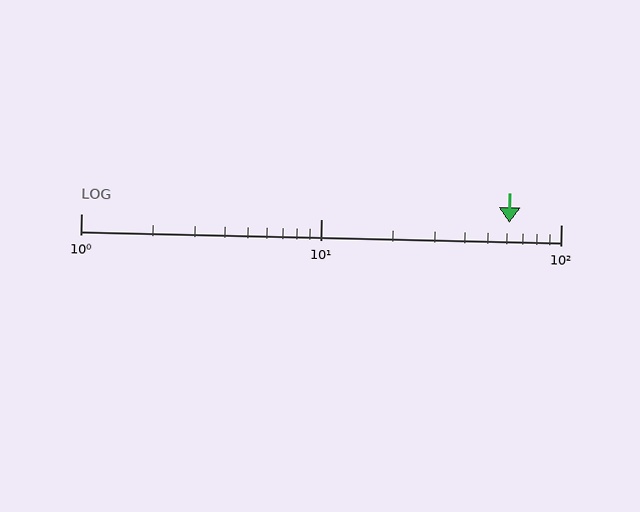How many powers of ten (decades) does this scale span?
The scale spans 2 decades, from 1 to 100.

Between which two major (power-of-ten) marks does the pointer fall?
The pointer is between 10 and 100.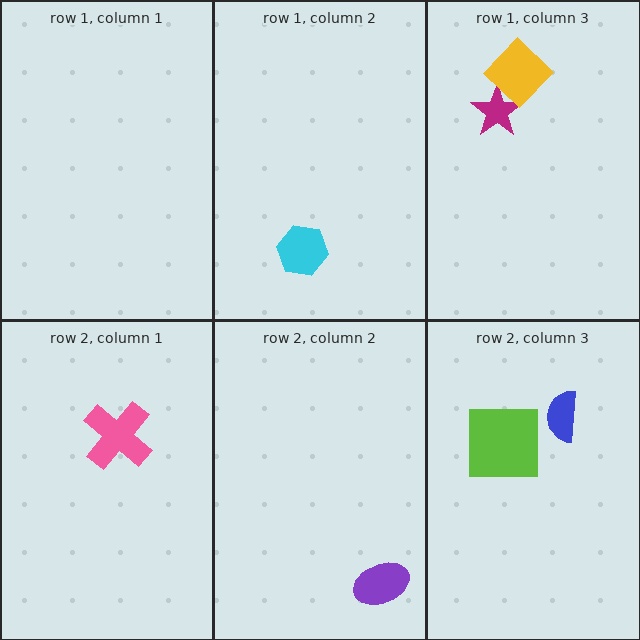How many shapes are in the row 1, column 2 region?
1.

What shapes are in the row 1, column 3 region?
The magenta star, the yellow diamond.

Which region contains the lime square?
The row 2, column 3 region.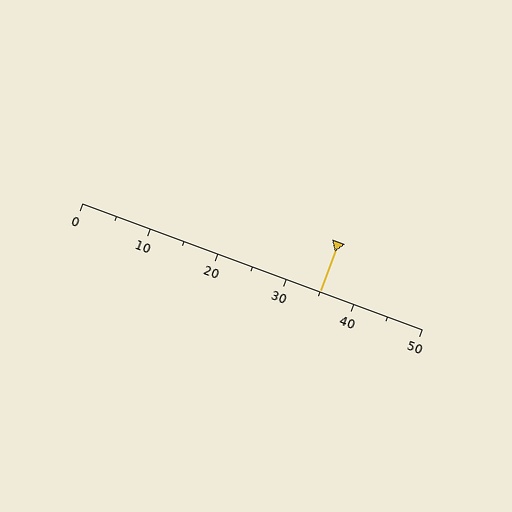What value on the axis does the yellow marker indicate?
The marker indicates approximately 35.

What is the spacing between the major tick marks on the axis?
The major ticks are spaced 10 apart.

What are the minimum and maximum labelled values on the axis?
The axis runs from 0 to 50.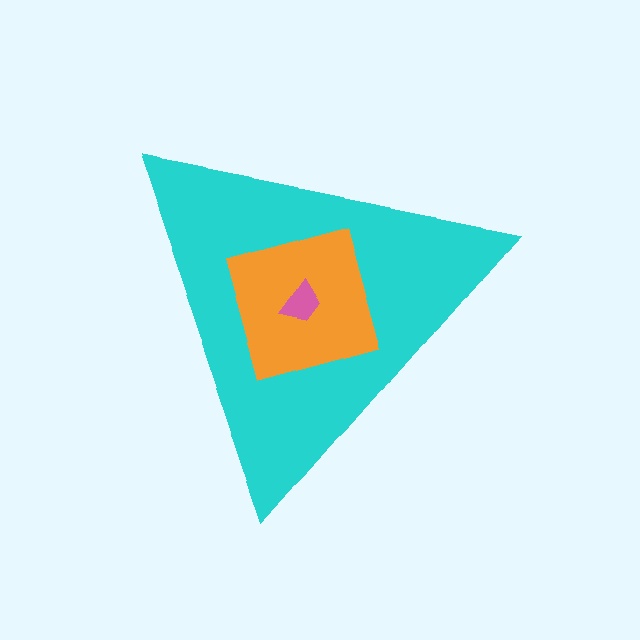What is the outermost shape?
The cyan triangle.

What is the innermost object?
The pink trapezoid.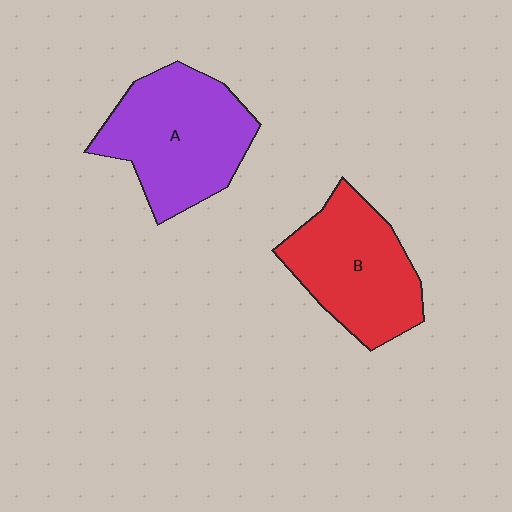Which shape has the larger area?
Shape A (purple).